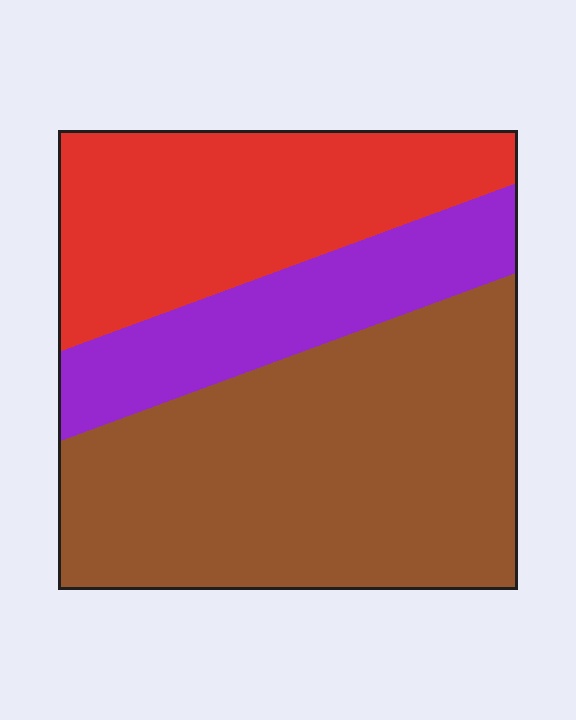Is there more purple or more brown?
Brown.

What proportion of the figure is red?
Red takes up about one third (1/3) of the figure.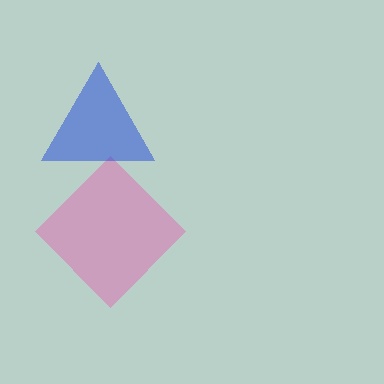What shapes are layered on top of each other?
The layered shapes are: a pink diamond, a blue triangle.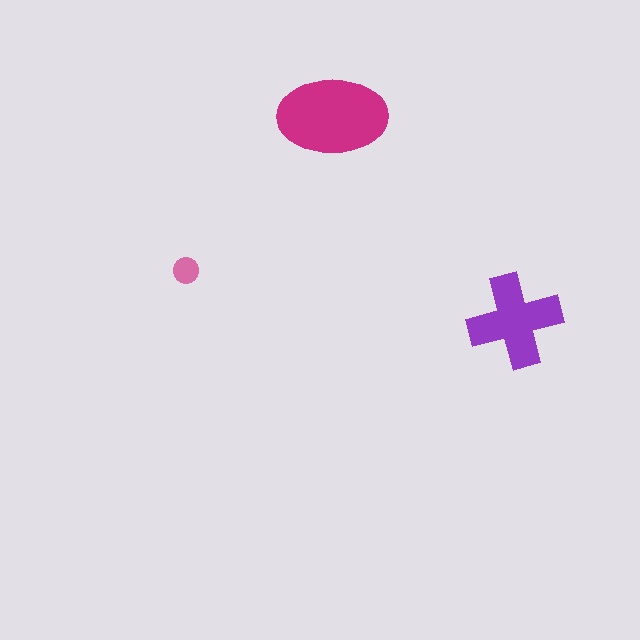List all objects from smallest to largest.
The pink circle, the purple cross, the magenta ellipse.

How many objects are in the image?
There are 3 objects in the image.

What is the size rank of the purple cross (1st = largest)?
2nd.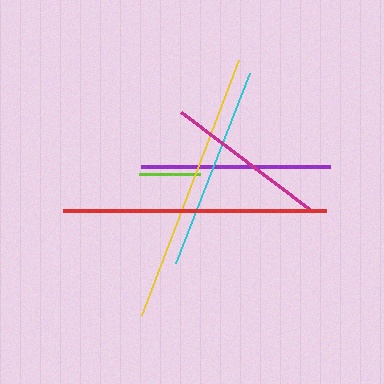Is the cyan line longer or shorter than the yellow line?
The yellow line is longer than the cyan line.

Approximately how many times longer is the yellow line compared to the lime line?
The yellow line is approximately 4.5 times the length of the lime line.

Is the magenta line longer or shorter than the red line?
The red line is longer than the magenta line.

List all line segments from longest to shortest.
From longest to shortest: yellow, red, cyan, purple, magenta, lime.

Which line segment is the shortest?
The lime line is the shortest at approximately 61 pixels.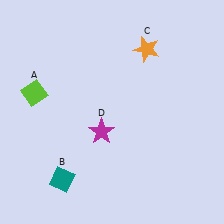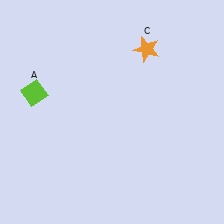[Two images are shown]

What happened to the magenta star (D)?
The magenta star (D) was removed in Image 2. It was in the bottom-left area of Image 1.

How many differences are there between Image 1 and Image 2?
There are 2 differences between the two images.